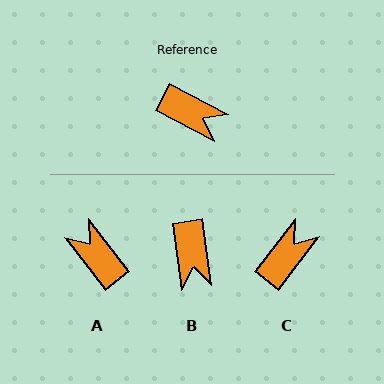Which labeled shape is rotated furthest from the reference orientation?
A, about 155 degrees away.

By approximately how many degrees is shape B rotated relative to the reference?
Approximately 54 degrees clockwise.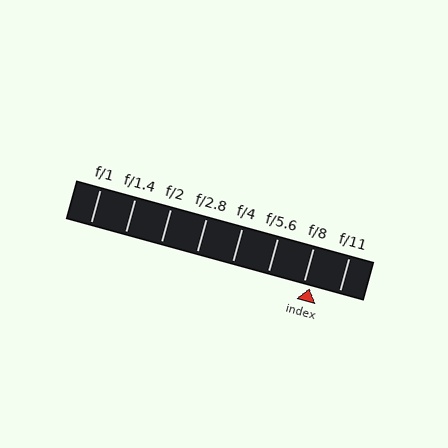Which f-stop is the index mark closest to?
The index mark is closest to f/8.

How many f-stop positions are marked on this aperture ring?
There are 8 f-stop positions marked.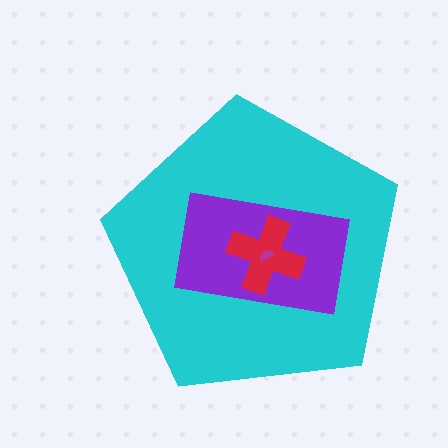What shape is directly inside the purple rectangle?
The red cross.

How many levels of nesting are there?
4.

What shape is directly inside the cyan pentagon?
The purple rectangle.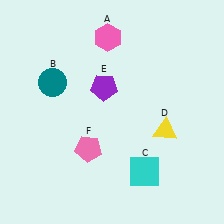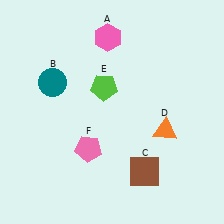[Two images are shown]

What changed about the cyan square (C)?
In Image 1, C is cyan. In Image 2, it changed to brown.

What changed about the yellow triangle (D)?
In Image 1, D is yellow. In Image 2, it changed to orange.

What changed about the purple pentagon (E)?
In Image 1, E is purple. In Image 2, it changed to lime.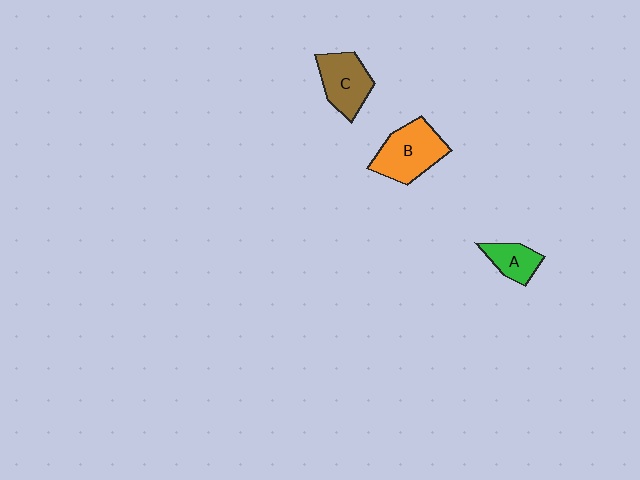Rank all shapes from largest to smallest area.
From largest to smallest: B (orange), C (brown), A (green).